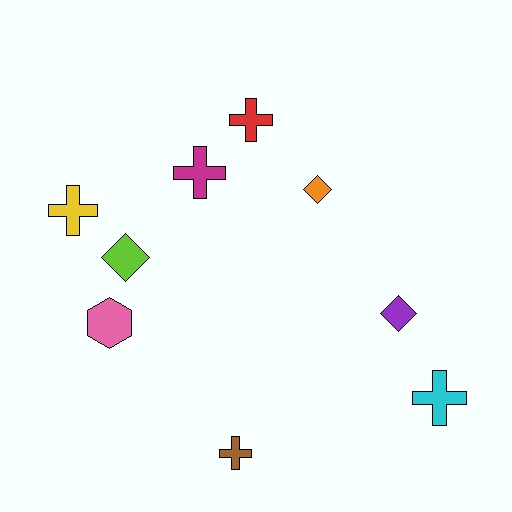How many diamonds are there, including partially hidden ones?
There are 3 diamonds.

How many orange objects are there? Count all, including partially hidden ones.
There is 1 orange object.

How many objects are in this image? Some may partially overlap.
There are 9 objects.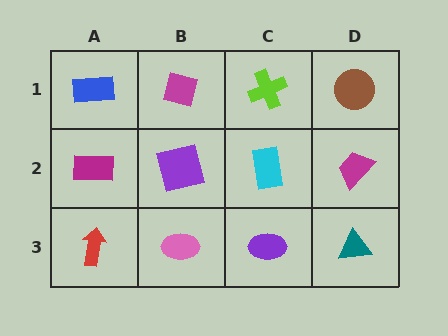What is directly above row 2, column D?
A brown circle.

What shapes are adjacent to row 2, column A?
A blue rectangle (row 1, column A), a red arrow (row 3, column A), a purple square (row 2, column B).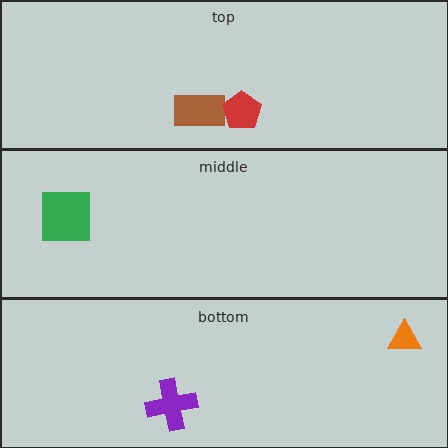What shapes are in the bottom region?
The purple cross, the orange triangle.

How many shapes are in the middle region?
1.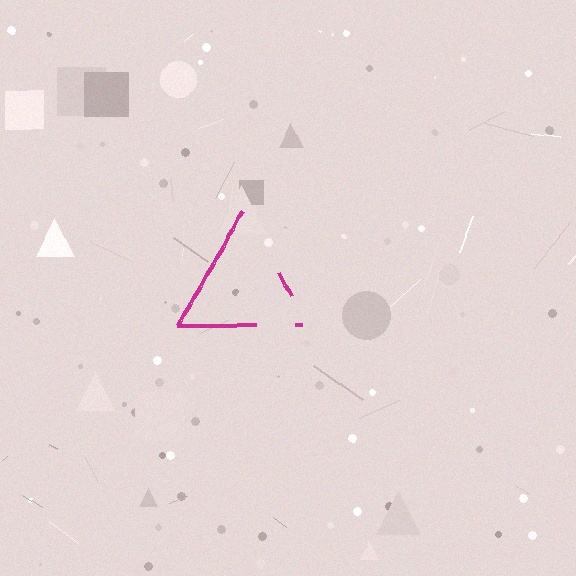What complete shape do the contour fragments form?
The contour fragments form a triangle.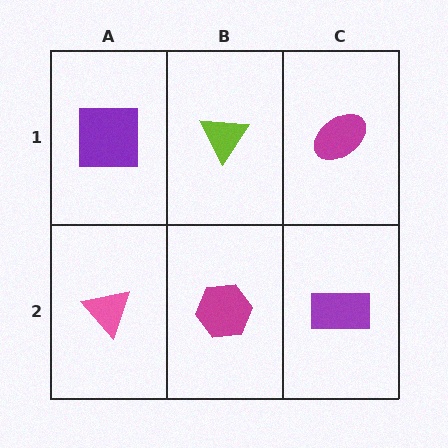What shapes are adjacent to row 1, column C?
A purple rectangle (row 2, column C), a lime triangle (row 1, column B).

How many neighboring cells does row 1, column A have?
2.